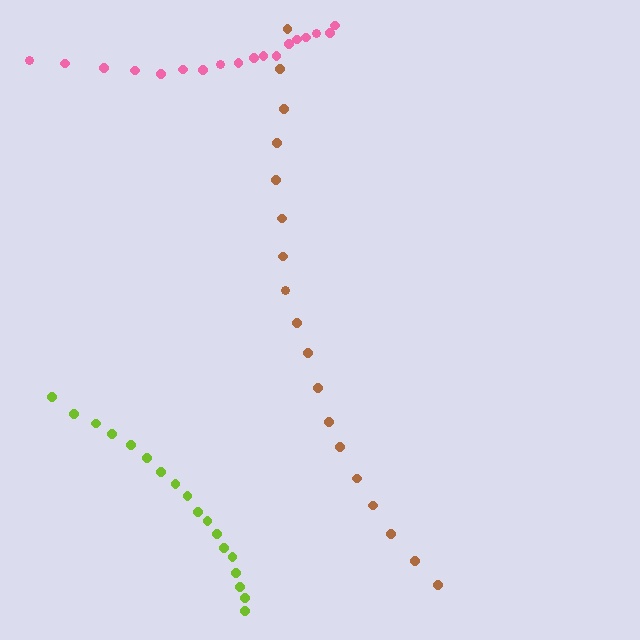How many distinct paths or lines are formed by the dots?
There are 3 distinct paths.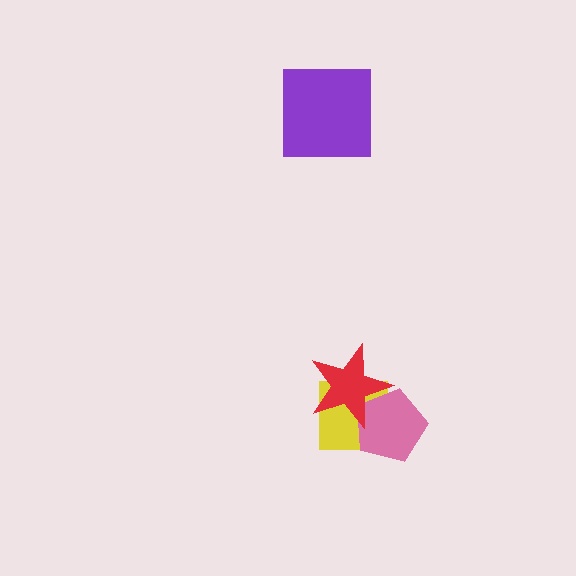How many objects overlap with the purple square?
0 objects overlap with the purple square.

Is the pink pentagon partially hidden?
Yes, it is partially covered by another shape.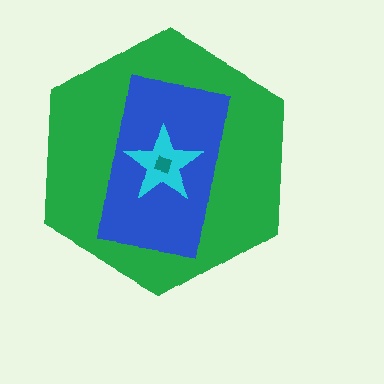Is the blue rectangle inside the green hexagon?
Yes.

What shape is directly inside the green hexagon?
The blue rectangle.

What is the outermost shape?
The green hexagon.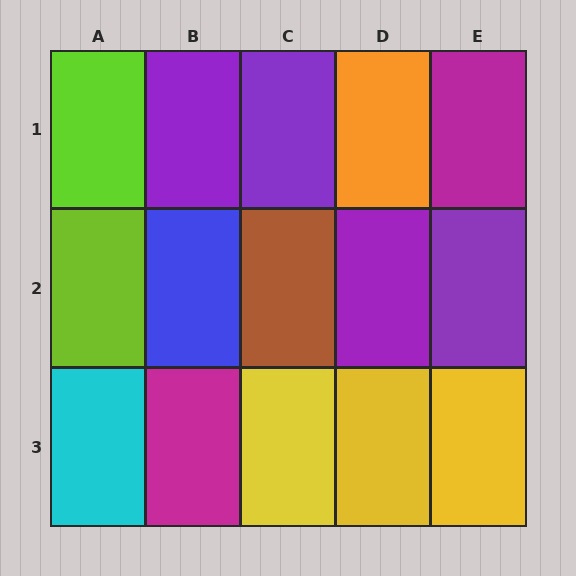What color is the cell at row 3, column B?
Magenta.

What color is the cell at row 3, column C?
Yellow.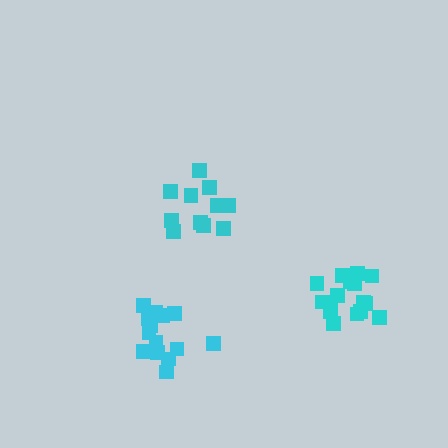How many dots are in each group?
Group 1: 11 dots, Group 2: 14 dots, Group 3: 16 dots (41 total).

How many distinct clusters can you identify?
There are 3 distinct clusters.